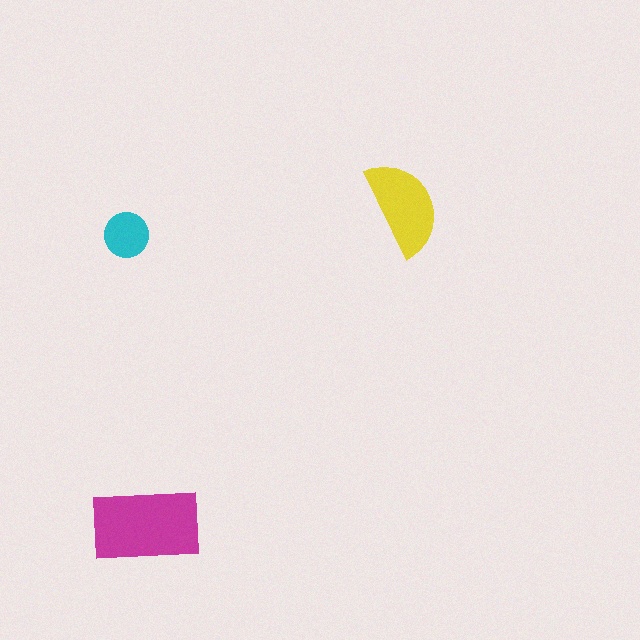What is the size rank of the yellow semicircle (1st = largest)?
2nd.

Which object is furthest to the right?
The yellow semicircle is rightmost.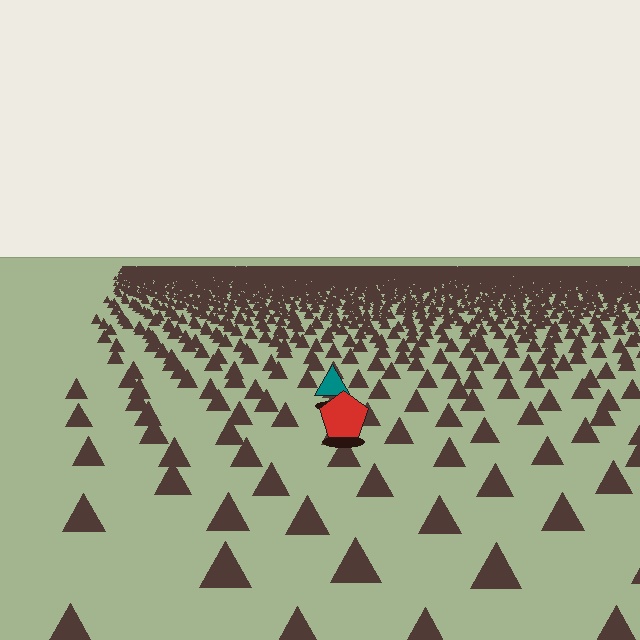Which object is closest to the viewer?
The red pentagon is closest. The texture marks near it are larger and more spread out.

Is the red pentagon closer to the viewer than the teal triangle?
Yes. The red pentagon is closer — you can tell from the texture gradient: the ground texture is coarser near it.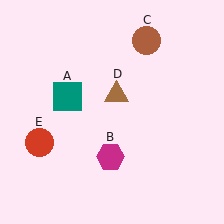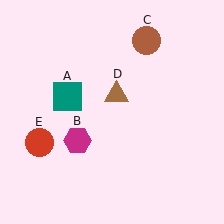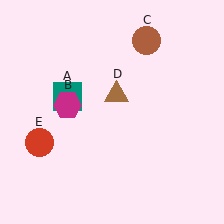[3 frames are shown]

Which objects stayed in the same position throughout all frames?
Teal square (object A) and brown circle (object C) and brown triangle (object D) and red circle (object E) remained stationary.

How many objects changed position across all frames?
1 object changed position: magenta hexagon (object B).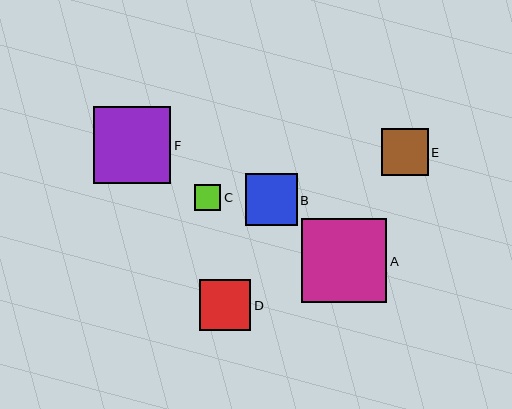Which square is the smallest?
Square C is the smallest with a size of approximately 26 pixels.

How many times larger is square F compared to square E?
Square F is approximately 1.6 times the size of square E.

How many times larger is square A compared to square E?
Square A is approximately 1.8 times the size of square E.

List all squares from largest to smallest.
From largest to smallest: A, F, B, D, E, C.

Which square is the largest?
Square A is the largest with a size of approximately 85 pixels.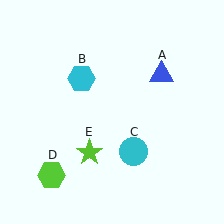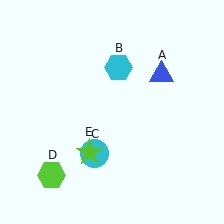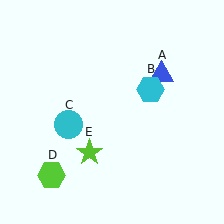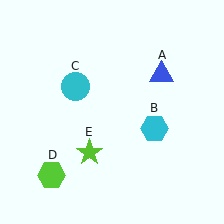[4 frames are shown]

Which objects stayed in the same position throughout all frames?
Blue triangle (object A) and lime hexagon (object D) and lime star (object E) remained stationary.